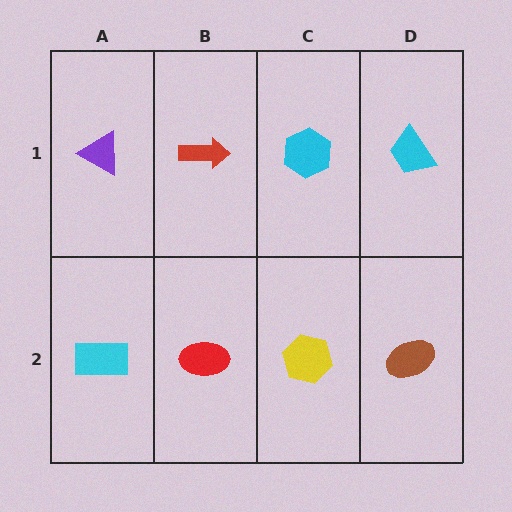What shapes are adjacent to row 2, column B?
A red arrow (row 1, column B), a cyan rectangle (row 2, column A), a yellow hexagon (row 2, column C).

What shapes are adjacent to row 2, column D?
A cyan trapezoid (row 1, column D), a yellow hexagon (row 2, column C).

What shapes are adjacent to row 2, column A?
A purple triangle (row 1, column A), a red ellipse (row 2, column B).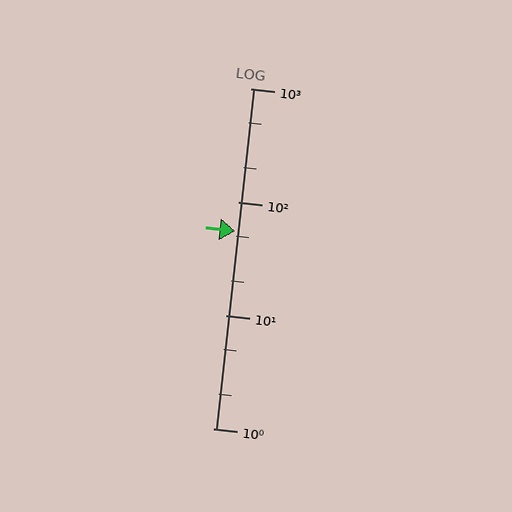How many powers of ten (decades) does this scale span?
The scale spans 3 decades, from 1 to 1000.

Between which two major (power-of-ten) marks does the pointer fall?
The pointer is between 10 and 100.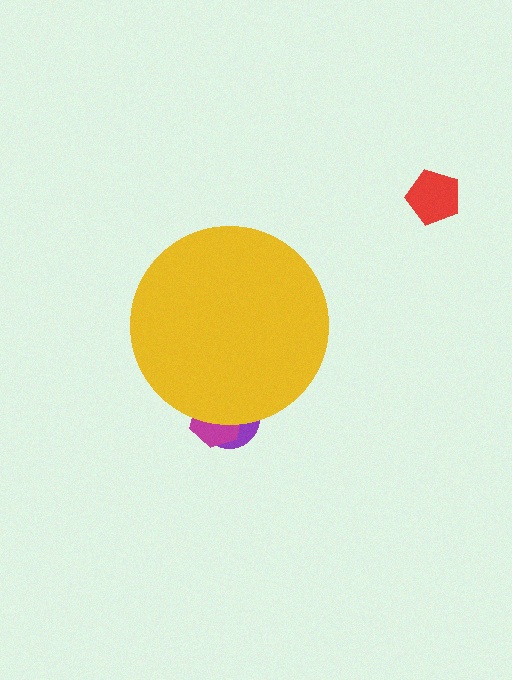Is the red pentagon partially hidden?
No, the red pentagon is fully visible.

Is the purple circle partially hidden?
Yes, the purple circle is partially hidden behind the yellow circle.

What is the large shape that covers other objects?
A yellow circle.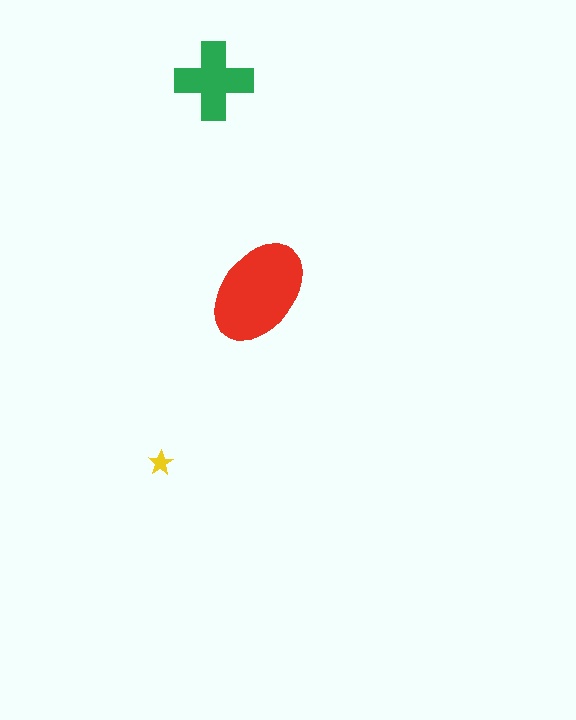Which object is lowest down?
The yellow star is bottommost.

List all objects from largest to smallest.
The red ellipse, the green cross, the yellow star.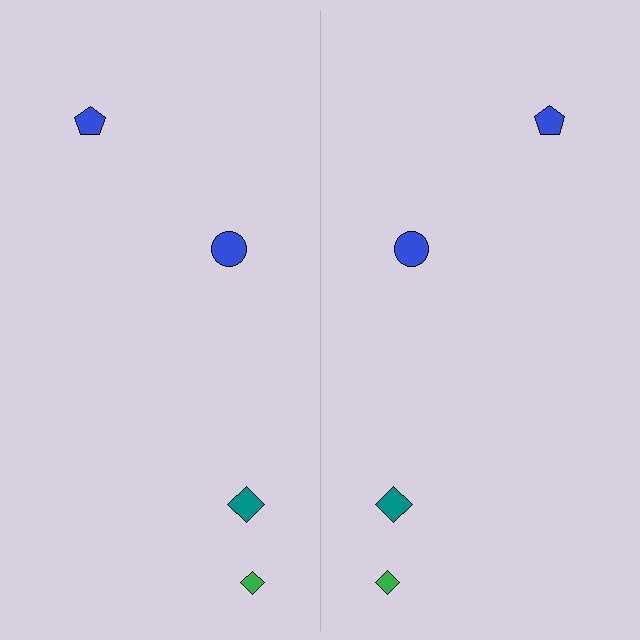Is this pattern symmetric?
Yes, this pattern has bilateral (reflection) symmetry.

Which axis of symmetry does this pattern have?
The pattern has a vertical axis of symmetry running through the center of the image.